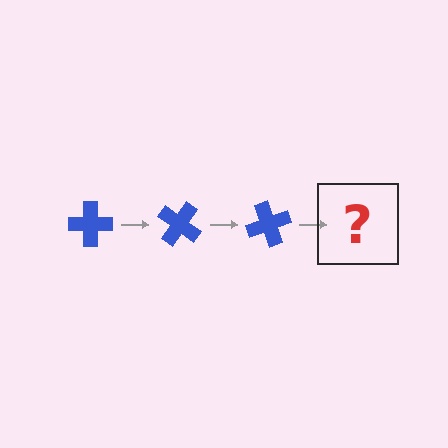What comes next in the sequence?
The next element should be a blue cross rotated 105 degrees.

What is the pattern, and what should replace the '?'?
The pattern is that the cross rotates 35 degrees each step. The '?' should be a blue cross rotated 105 degrees.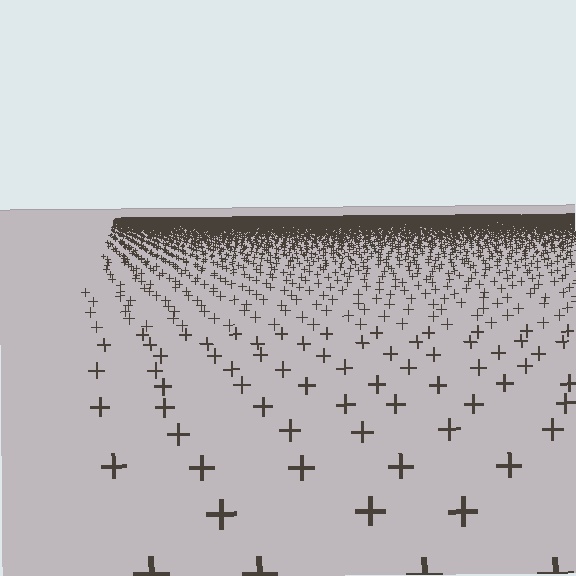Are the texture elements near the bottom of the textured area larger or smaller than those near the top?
Larger. Near the bottom, elements are closer to the viewer and appear at a bigger on-screen size.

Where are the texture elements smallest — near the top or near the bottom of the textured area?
Near the top.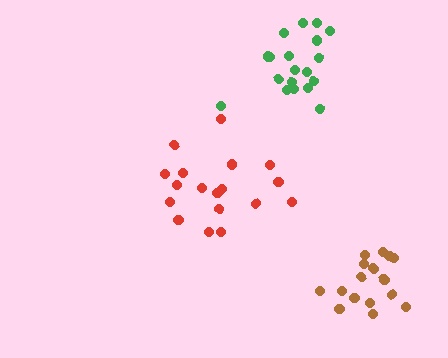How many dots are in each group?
Group 1: 19 dots, Group 2: 18 dots, Group 3: 17 dots (54 total).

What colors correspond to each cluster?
The clusters are colored: green, red, brown.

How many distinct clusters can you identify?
There are 3 distinct clusters.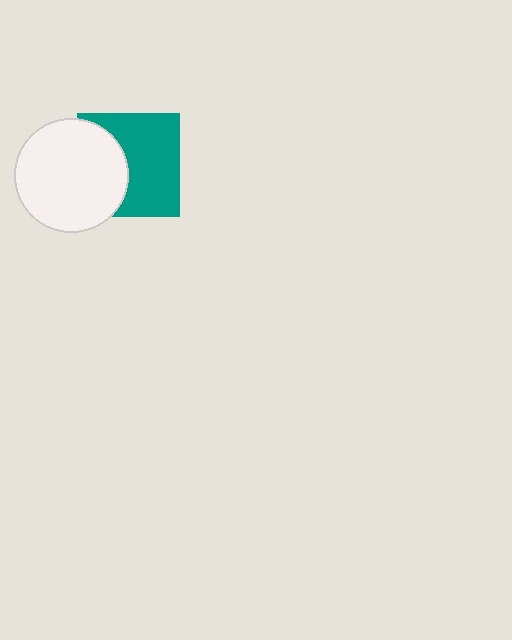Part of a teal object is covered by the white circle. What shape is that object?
It is a square.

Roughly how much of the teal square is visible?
About half of it is visible (roughly 61%).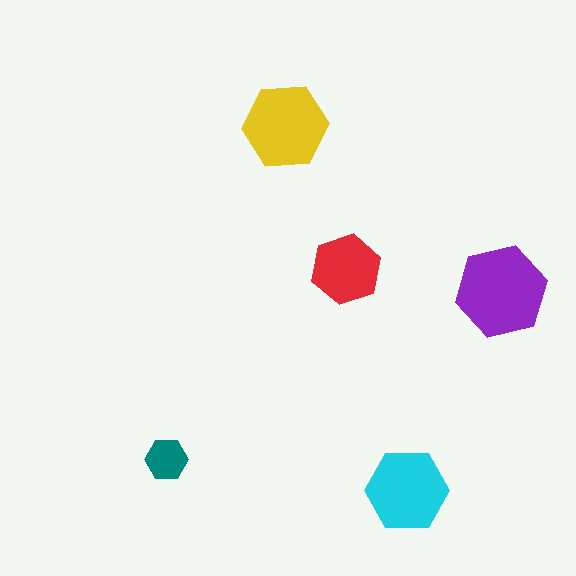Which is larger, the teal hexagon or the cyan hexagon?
The cyan one.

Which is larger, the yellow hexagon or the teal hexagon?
The yellow one.